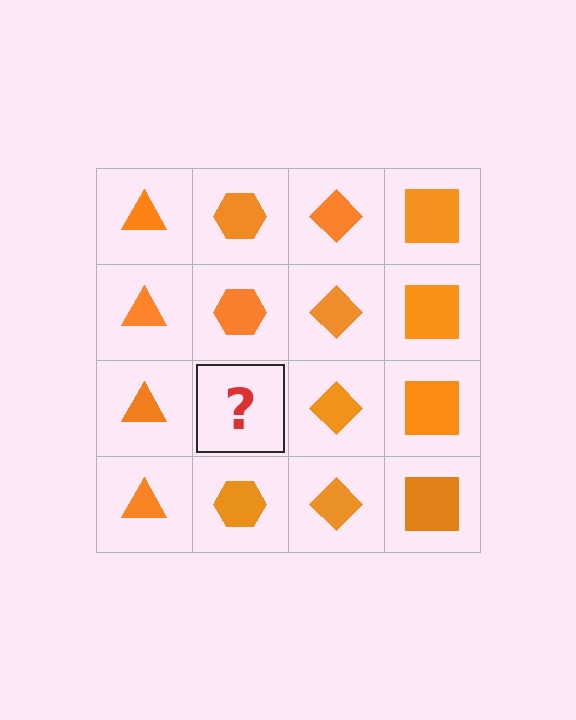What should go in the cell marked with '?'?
The missing cell should contain an orange hexagon.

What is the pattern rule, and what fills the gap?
The rule is that each column has a consistent shape. The gap should be filled with an orange hexagon.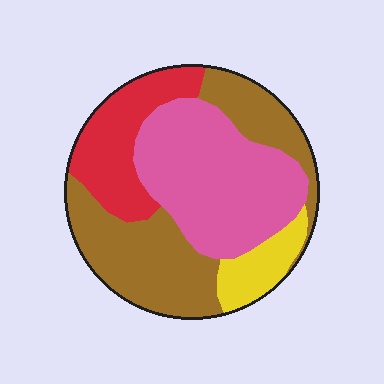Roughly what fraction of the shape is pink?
Pink takes up between a third and a half of the shape.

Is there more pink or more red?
Pink.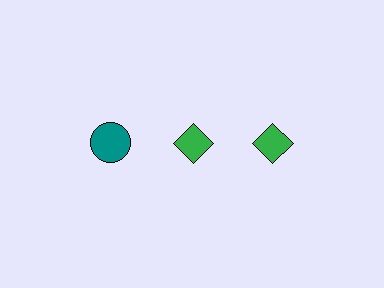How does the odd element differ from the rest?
It differs in both color (teal instead of green) and shape (circle instead of diamond).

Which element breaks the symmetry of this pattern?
The teal circle in the top row, leftmost column breaks the symmetry. All other shapes are green diamonds.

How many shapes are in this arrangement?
There are 3 shapes arranged in a grid pattern.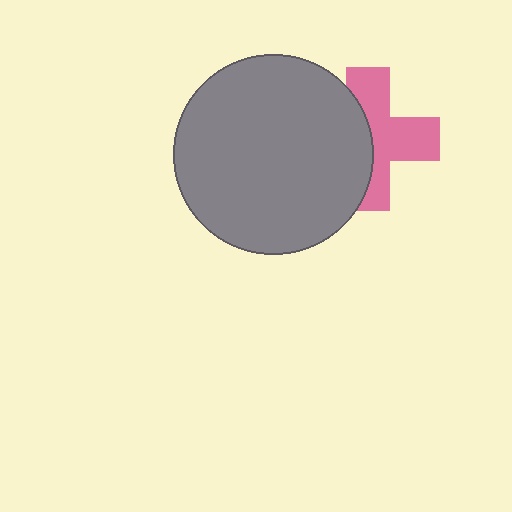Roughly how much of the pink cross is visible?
About half of it is visible (roughly 55%).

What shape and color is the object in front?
The object in front is a gray circle.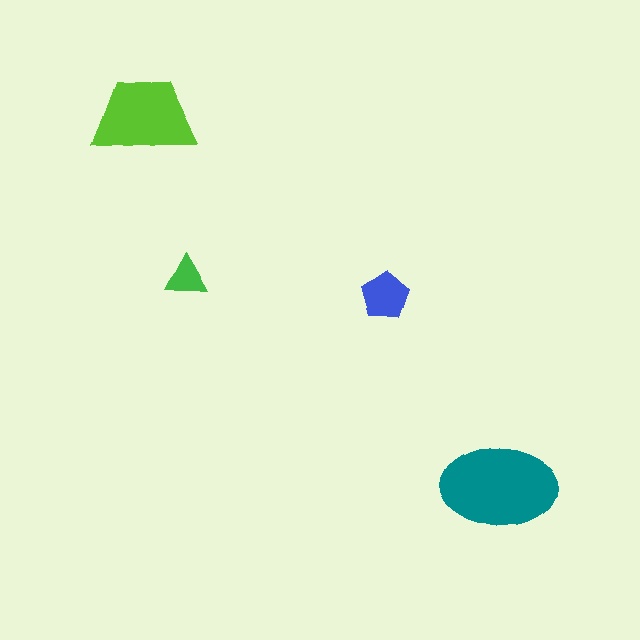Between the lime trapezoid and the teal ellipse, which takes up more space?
The teal ellipse.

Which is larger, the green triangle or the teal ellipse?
The teal ellipse.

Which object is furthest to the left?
The lime trapezoid is leftmost.